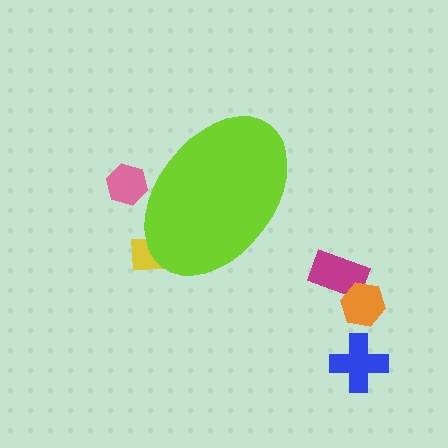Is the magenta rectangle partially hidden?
No, the magenta rectangle is fully visible.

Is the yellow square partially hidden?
Yes, the yellow square is partially hidden behind the lime ellipse.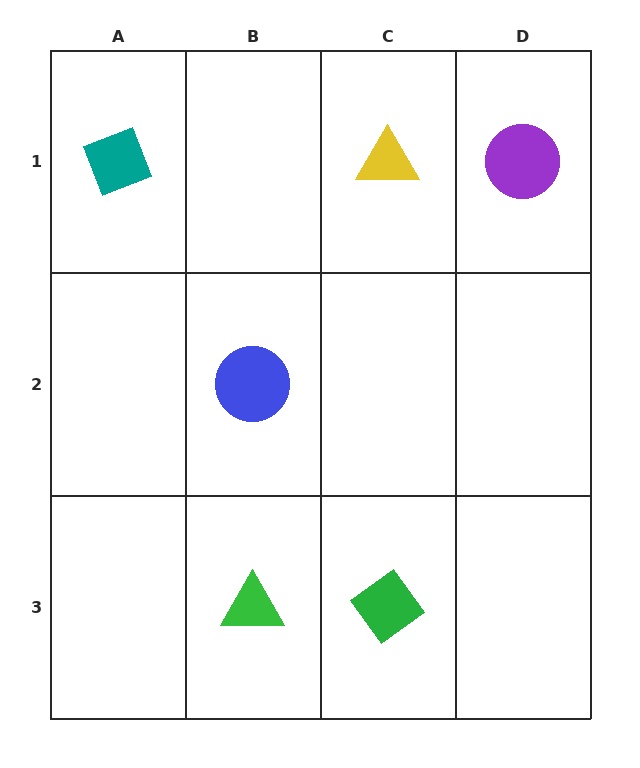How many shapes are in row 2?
1 shape.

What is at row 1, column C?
A yellow triangle.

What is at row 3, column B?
A green triangle.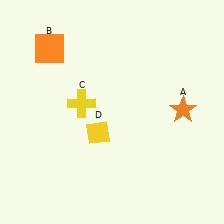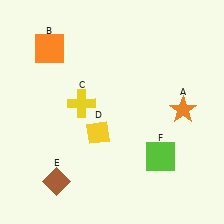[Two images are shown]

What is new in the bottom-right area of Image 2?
A lime square (F) was added in the bottom-right area of Image 2.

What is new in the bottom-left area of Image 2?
A brown diamond (E) was added in the bottom-left area of Image 2.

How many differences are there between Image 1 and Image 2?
There are 2 differences between the two images.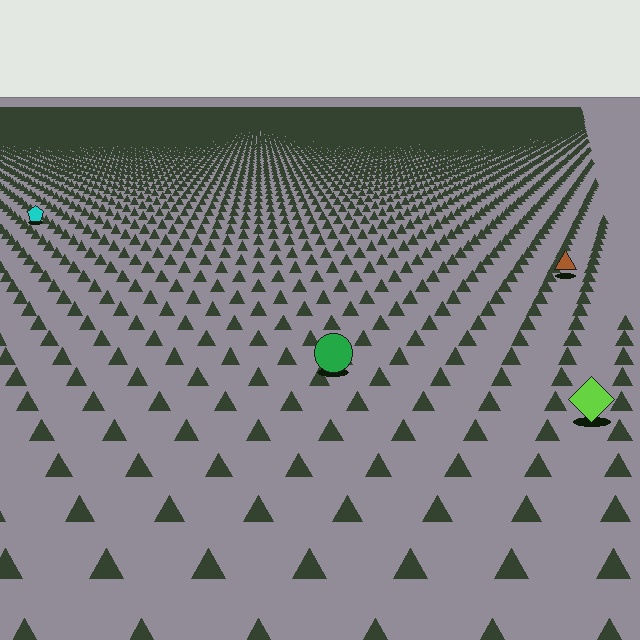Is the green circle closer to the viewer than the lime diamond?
No. The lime diamond is closer — you can tell from the texture gradient: the ground texture is coarser near it.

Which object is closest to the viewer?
The lime diamond is closest. The texture marks near it are larger and more spread out.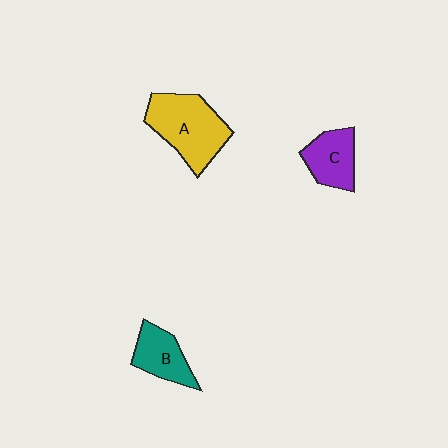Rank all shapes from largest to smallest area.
From largest to smallest: A (yellow), C (purple), B (teal).